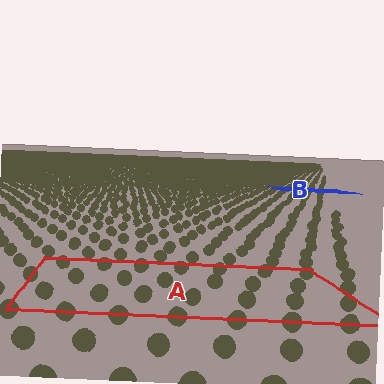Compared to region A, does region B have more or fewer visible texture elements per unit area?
Region B has more texture elements per unit area — they are packed more densely because it is farther away.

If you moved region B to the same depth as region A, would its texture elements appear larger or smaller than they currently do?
They would appear larger. At a closer depth, the same texture elements are projected at a bigger on-screen size.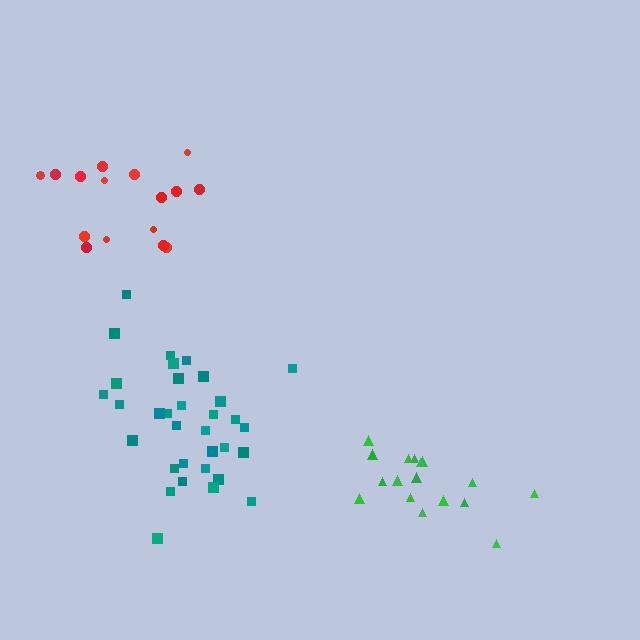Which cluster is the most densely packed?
Teal.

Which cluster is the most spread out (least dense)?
Red.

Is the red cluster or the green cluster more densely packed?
Green.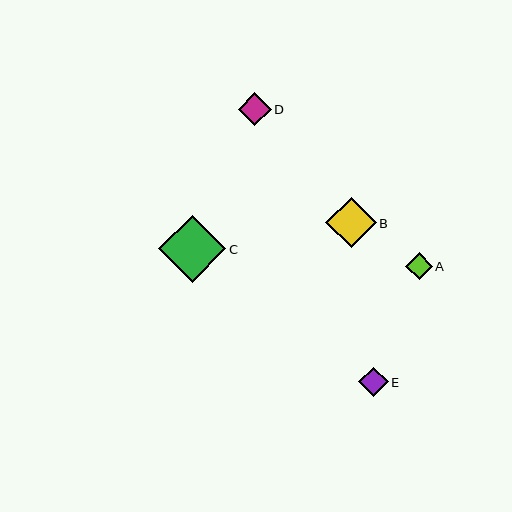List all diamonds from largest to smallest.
From largest to smallest: C, B, D, E, A.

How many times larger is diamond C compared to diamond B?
Diamond C is approximately 1.3 times the size of diamond B.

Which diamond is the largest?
Diamond C is the largest with a size of approximately 67 pixels.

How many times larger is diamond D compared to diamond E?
Diamond D is approximately 1.1 times the size of diamond E.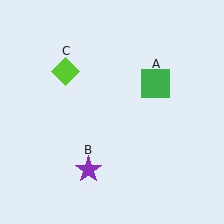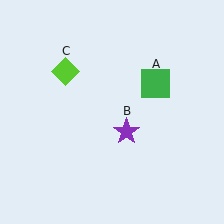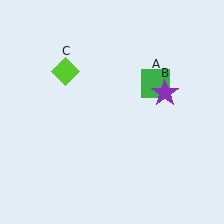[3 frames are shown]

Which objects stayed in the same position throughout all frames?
Green square (object A) and lime diamond (object C) remained stationary.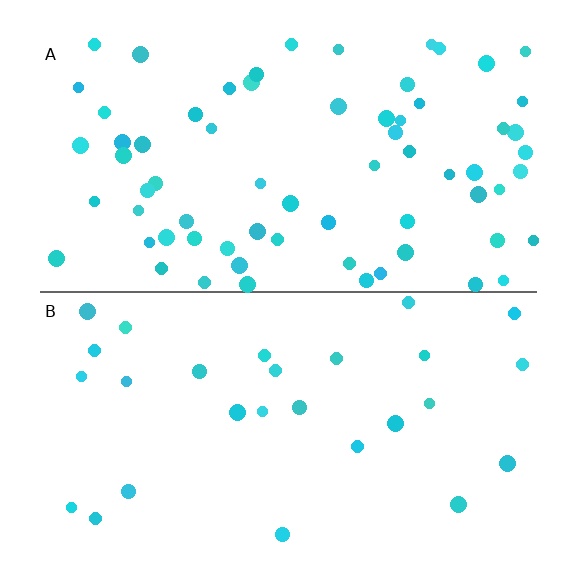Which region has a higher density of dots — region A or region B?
A (the top).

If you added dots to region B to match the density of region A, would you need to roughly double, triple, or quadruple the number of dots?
Approximately triple.